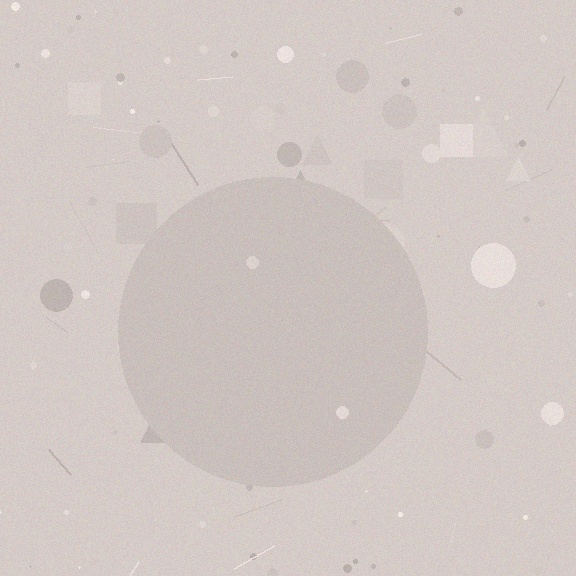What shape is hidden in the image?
A circle is hidden in the image.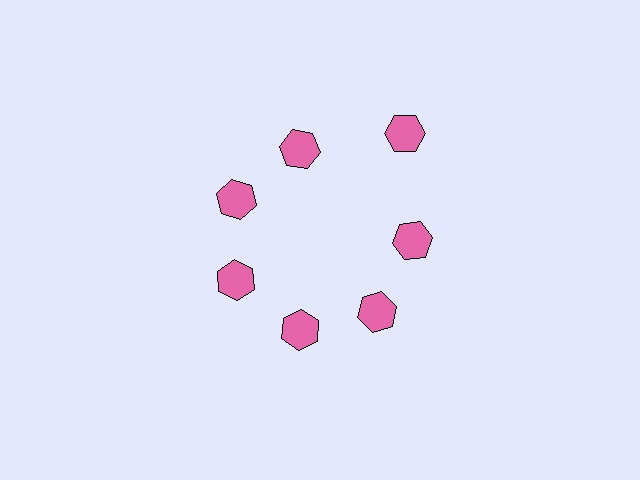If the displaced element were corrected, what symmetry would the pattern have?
It would have 7-fold rotational symmetry — the pattern would map onto itself every 51 degrees.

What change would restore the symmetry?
The symmetry would be restored by moving it inward, back onto the ring so that all 7 hexagons sit at equal angles and equal distance from the center.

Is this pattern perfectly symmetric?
No. The 7 pink hexagons are arranged in a ring, but one element near the 1 o'clock position is pushed outward from the center, breaking the 7-fold rotational symmetry.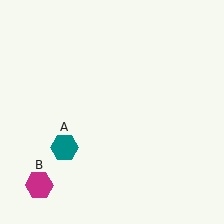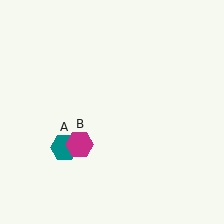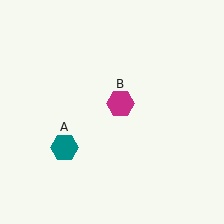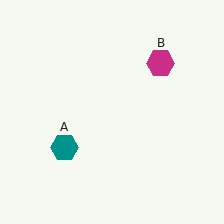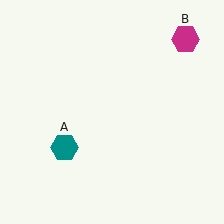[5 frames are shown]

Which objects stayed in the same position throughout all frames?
Teal hexagon (object A) remained stationary.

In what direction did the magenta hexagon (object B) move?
The magenta hexagon (object B) moved up and to the right.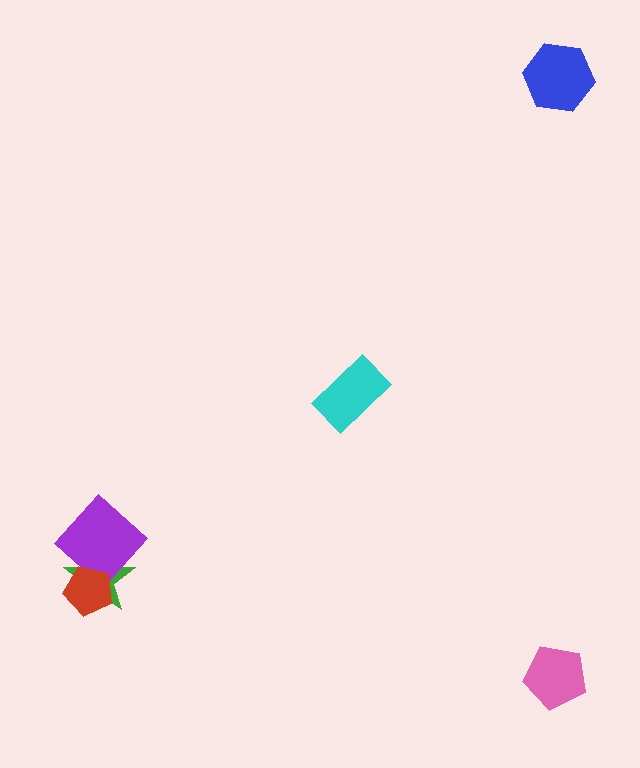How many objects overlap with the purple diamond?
2 objects overlap with the purple diamond.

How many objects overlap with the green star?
2 objects overlap with the green star.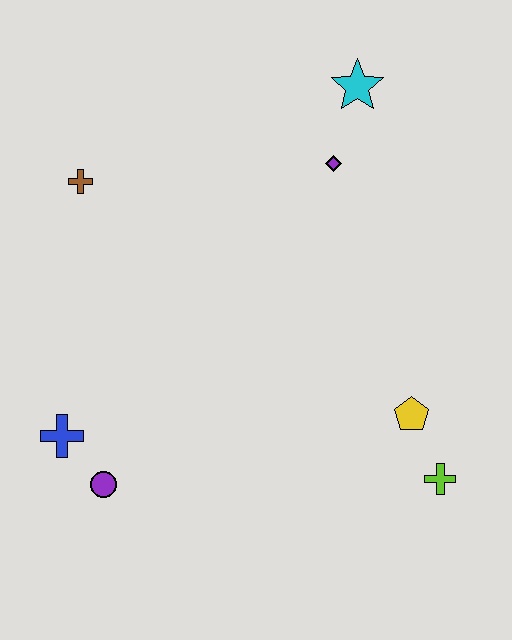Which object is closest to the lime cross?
The yellow pentagon is closest to the lime cross.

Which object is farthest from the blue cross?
The cyan star is farthest from the blue cross.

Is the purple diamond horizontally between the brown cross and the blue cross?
No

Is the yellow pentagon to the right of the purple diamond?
Yes